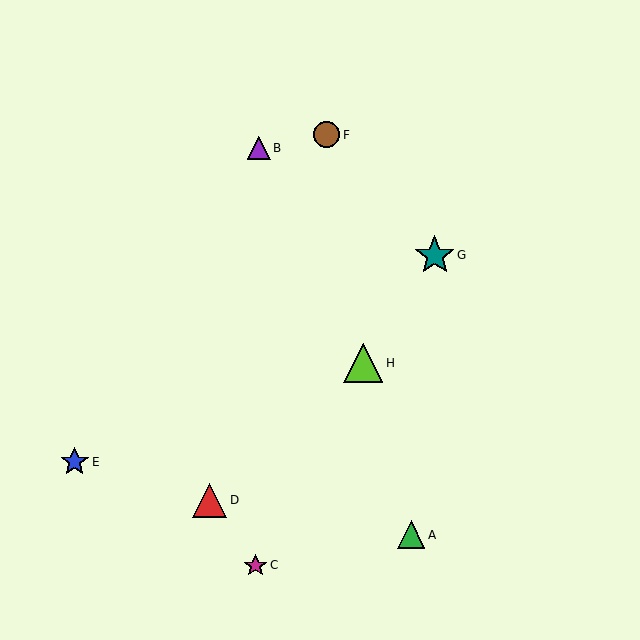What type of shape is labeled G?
Shape G is a teal star.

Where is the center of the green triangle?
The center of the green triangle is at (411, 535).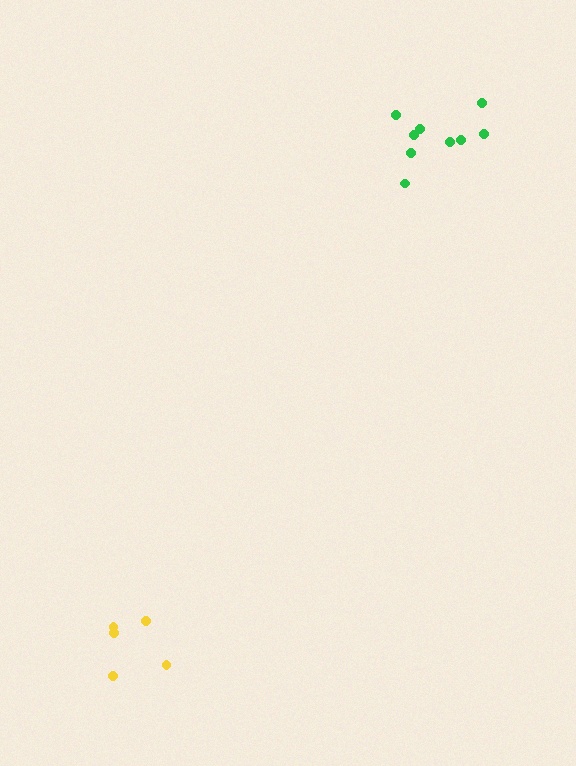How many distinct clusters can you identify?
There are 2 distinct clusters.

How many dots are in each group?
Group 1: 5 dots, Group 2: 9 dots (14 total).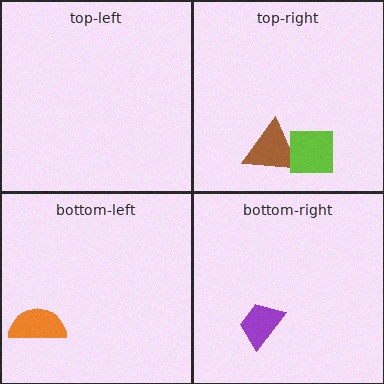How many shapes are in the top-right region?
2.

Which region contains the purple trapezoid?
The bottom-right region.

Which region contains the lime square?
The top-right region.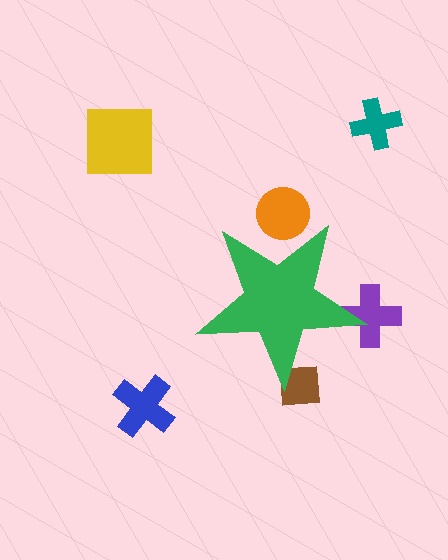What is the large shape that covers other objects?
A green star.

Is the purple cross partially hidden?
Yes, the purple cross is partially hidden behind the green star.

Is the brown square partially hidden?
Yes, the brown square is partially hidden behind the green star.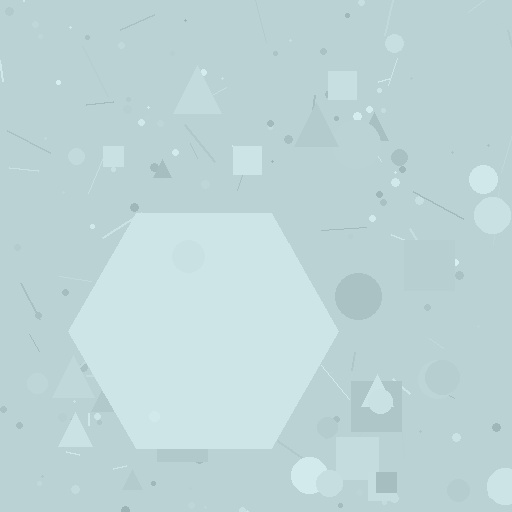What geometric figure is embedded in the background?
A hexagon is embedded in the background.